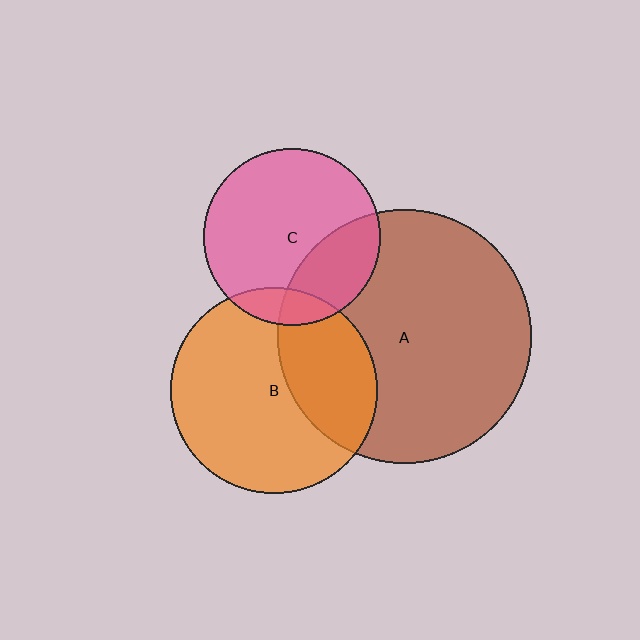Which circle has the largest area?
Circle A (brown).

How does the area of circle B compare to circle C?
Approximately 1.4 times.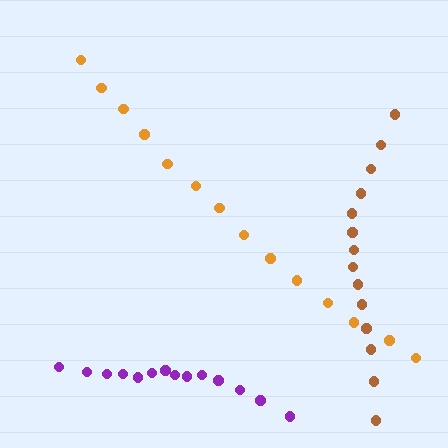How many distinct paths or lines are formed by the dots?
There are 3 distinct paths.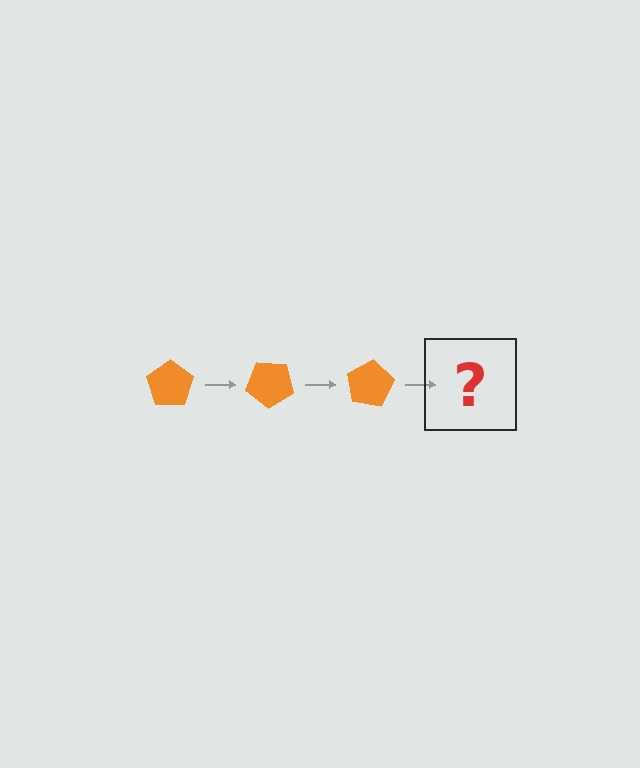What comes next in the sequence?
The next element should be an orange pentagon rotated 120 degrees.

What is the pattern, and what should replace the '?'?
The pattern is that the pentagon rotates 40 degrees each step. The '?' should be an orange pentagon rotated 120 degrees.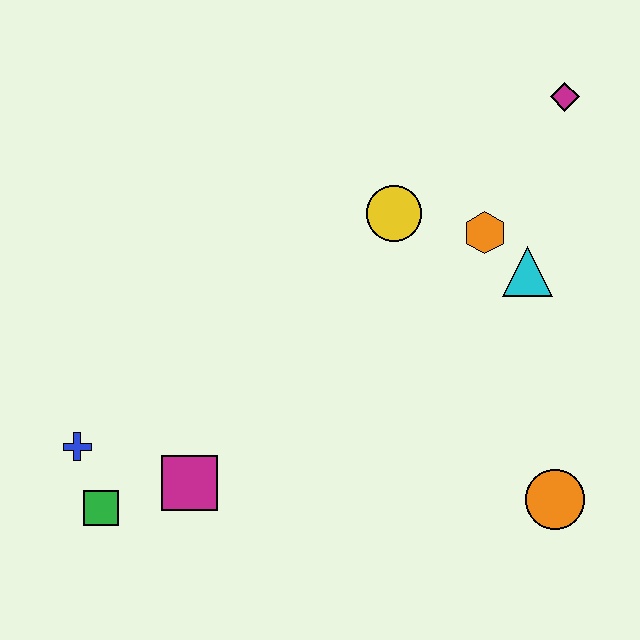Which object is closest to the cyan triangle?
The orange hexagon is closest to the cyan triangle.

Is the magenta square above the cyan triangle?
No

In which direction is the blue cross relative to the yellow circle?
The blue cross is to the left of the yellow circle.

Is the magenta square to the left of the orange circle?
Yes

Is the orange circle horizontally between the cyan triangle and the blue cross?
No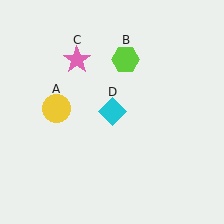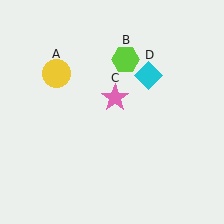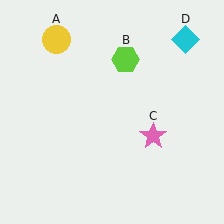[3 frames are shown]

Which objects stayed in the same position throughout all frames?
Lime hexagon (object B) remained stationary.